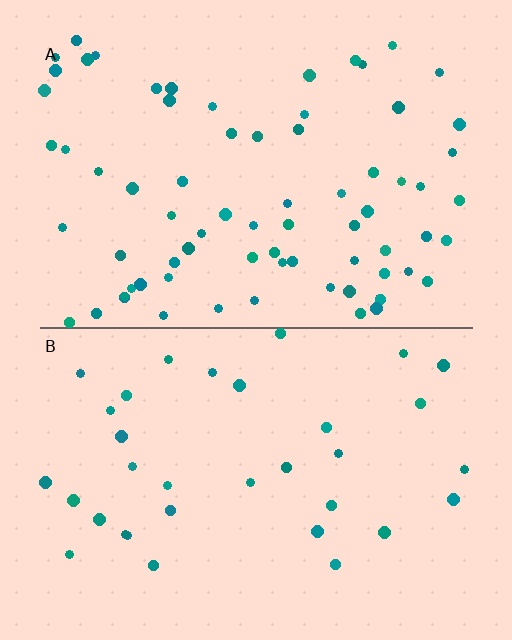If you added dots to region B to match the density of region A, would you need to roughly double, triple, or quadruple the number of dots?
Approximately double.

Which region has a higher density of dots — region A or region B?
A (the top).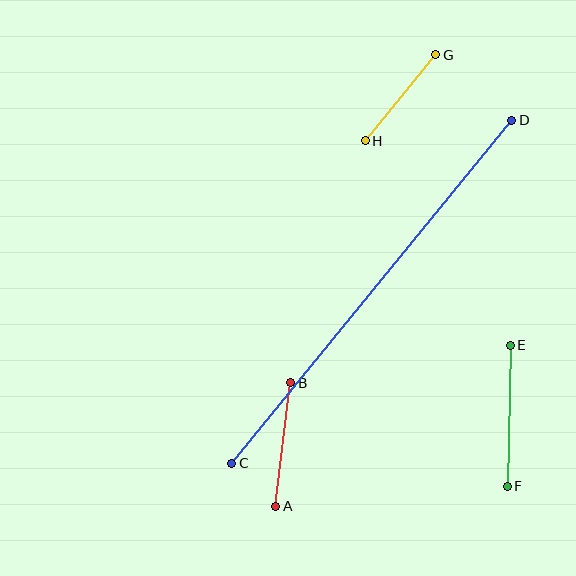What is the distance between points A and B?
The distance is approximately 124 pixels.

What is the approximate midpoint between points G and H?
The midpoint is at approximately (401, 98) pixels.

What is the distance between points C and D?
The distance is approximately 443 pixels.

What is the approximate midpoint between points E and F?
The midpoint is at approximately (509, 416) pixels.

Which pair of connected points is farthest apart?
Points C and D are farthest apart.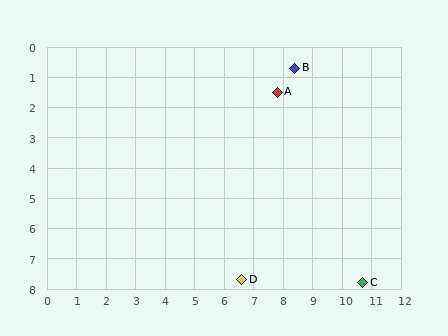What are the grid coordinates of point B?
Point B is at approximately (8.4, 0.7).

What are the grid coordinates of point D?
Point D is at approximately (6.6, 7.7).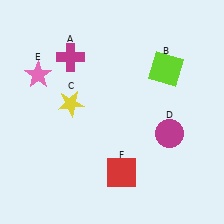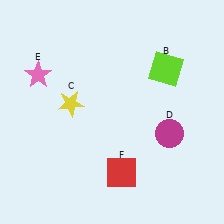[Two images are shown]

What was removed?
The magenta cross (A) was removed in Image 2.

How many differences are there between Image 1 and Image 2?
There is 1 difference between the two images.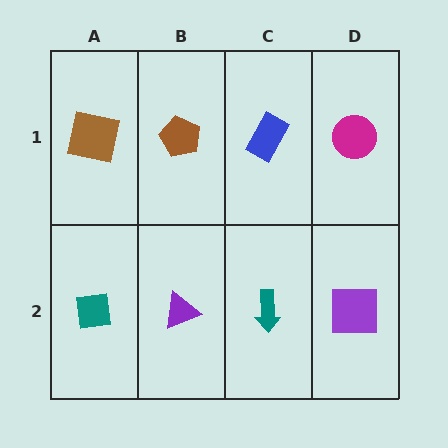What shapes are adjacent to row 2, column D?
A magenta circle (row 1, column D), a teal arrow (row 2, column C).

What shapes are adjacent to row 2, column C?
A blue rectangle (row 1, column C), a purple triangle (row 2, column B), a purple square (row 2, column D).